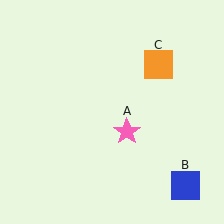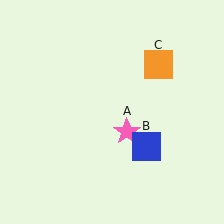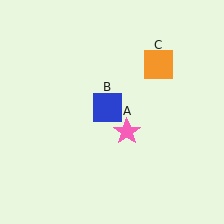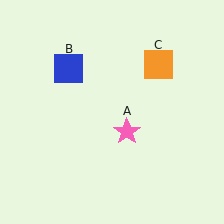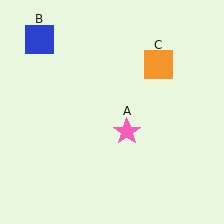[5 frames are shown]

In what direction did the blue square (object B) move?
The blue square (object B) moved up and to the left.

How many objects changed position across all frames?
1 object changed position: blue square (object B).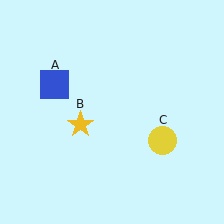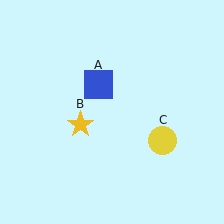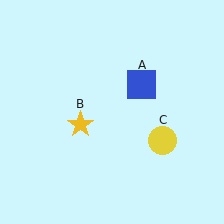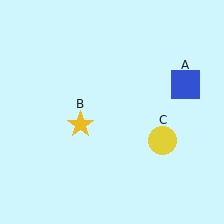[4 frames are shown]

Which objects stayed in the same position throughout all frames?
Yellow star (object B) and yellow circle (object C) remained stationary.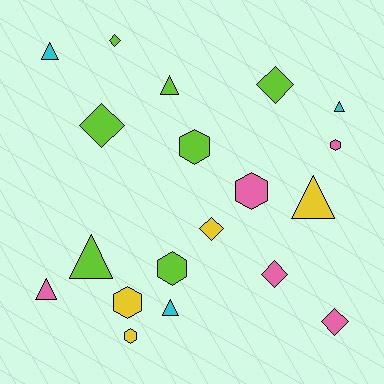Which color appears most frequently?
Lime, with 7 objects.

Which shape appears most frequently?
Triangle, with 7 objects.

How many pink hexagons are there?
There are 2 pink hexagons.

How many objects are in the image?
There are 19 objects.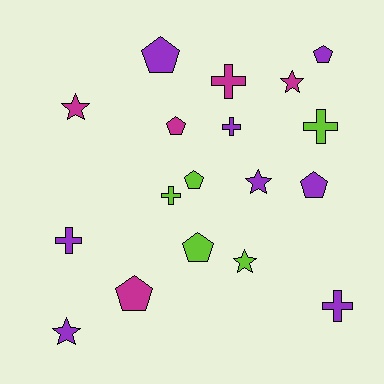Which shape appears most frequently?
Pentagon, with 7 objects.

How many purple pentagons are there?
There are 3 purple pentagons.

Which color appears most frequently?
Purple, with 8 objects.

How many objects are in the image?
There are 18 objects.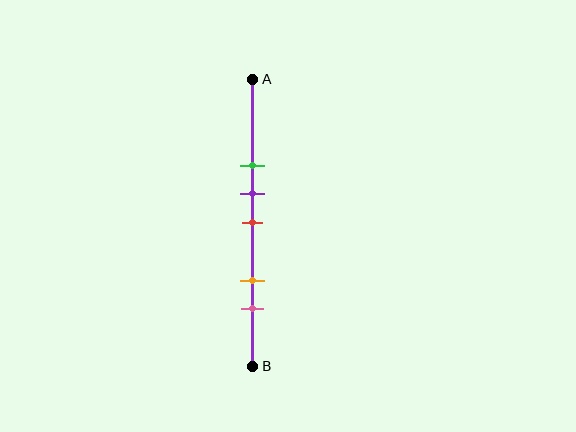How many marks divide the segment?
There are 5 marks dividing the segment.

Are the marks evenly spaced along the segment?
No, the marks are not evenly spaced.